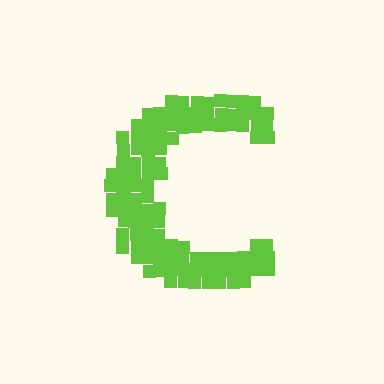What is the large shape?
The large shape is the letter C.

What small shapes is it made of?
It is made of small squares.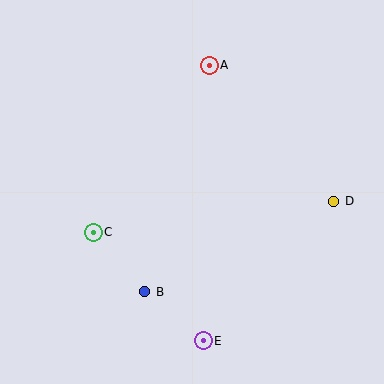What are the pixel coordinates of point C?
Point C is at (93, 232).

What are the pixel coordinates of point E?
Point E is at (203, 341).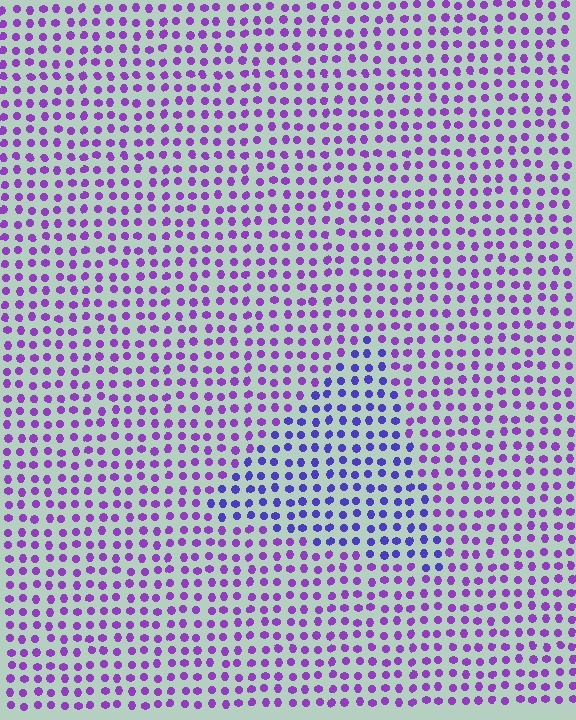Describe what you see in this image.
The image is filled with small purple elements in a uniform arrangement. A triangle-shaped region is visible where the elements are tinted to a slightly different hue, forming a subtle color boundary.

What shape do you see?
I see a triangle.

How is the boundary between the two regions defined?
The boundary is defined purely by a slight shift in hue (about 34 degrees). Spacing, size, and orientation are identical on both sides.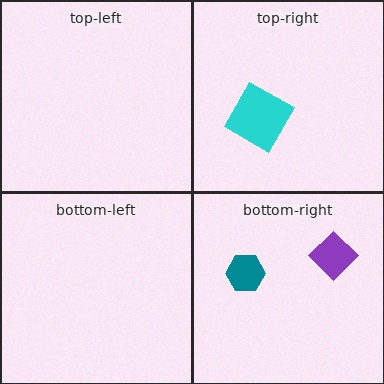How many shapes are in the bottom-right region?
2.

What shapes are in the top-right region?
The cyan square.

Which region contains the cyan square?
The top-right region.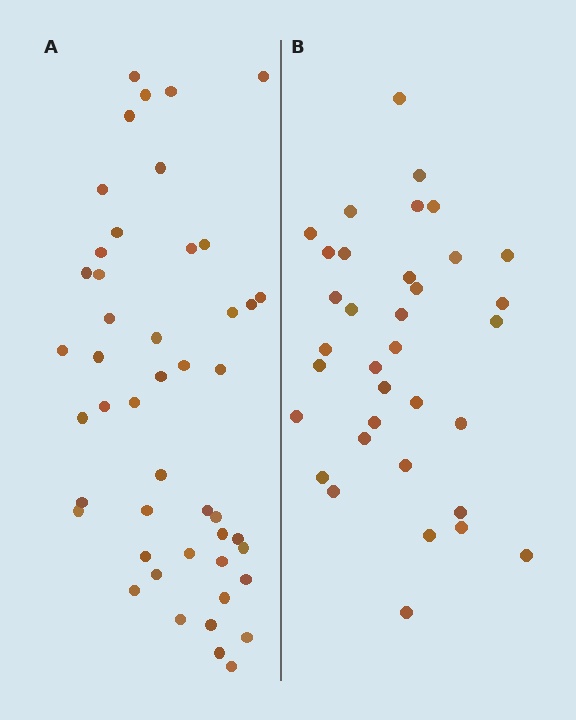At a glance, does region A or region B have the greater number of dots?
Region A (the left region) has more dots.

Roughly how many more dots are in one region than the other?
Region A has roughly 12 or so more dots than region B.